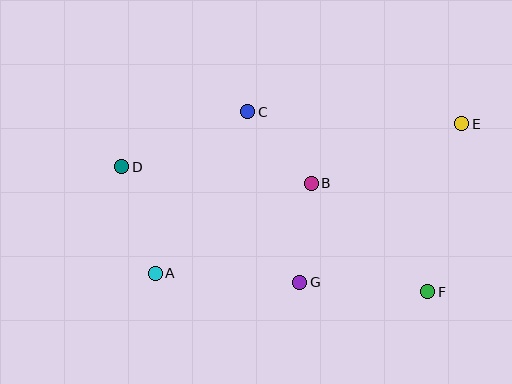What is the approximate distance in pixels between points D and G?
The distance between D and G is approximately 212 pixels.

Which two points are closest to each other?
Points B and C are closest to each other.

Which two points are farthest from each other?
Points D and E are farthest from each other.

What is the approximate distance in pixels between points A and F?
The distance between A and F is approximately 273 pixels.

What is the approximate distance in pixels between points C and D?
The distance between C and D is approximately 137 pixels.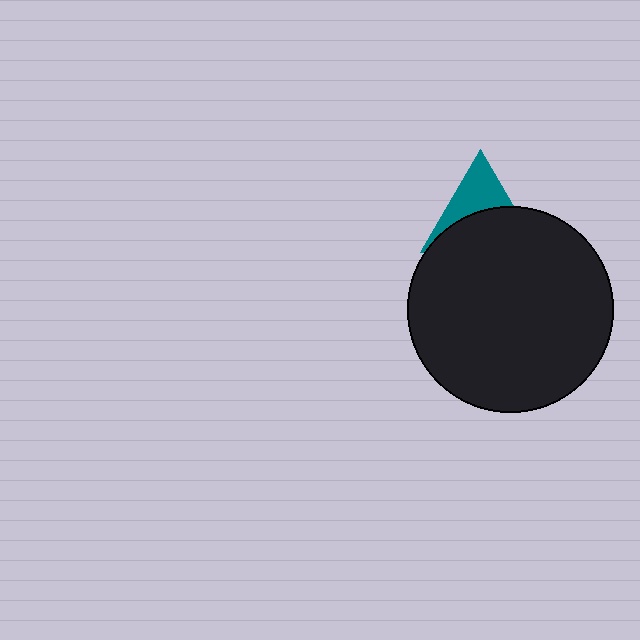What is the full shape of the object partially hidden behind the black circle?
The partially hidden object is a teal triangle.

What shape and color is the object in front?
The object in front is a black circle.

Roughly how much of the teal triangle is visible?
A small part of it is visible (roughly 42%).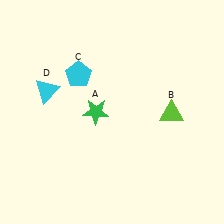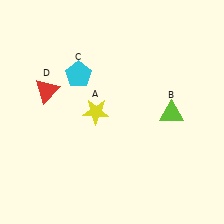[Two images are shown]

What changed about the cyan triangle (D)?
In Image 1, D is cyan. In Image 2, it changed to red.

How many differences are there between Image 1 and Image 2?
There are 2 differences between the two images.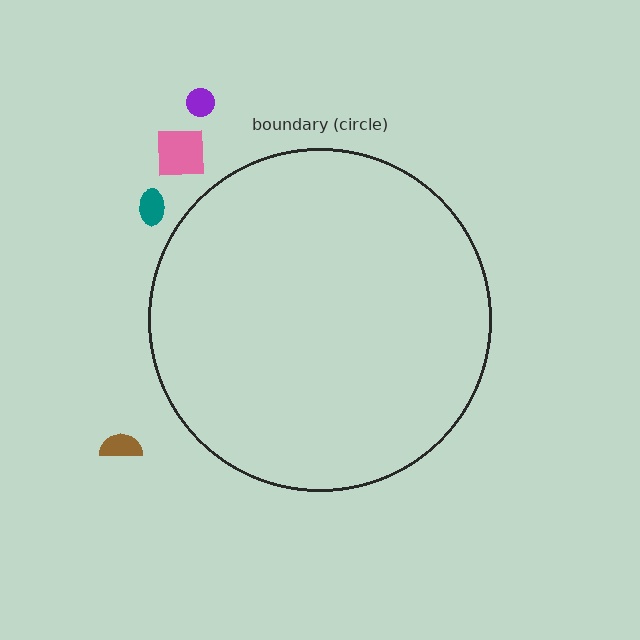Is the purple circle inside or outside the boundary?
Outside.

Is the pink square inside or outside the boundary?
Outside.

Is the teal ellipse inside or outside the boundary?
Outside.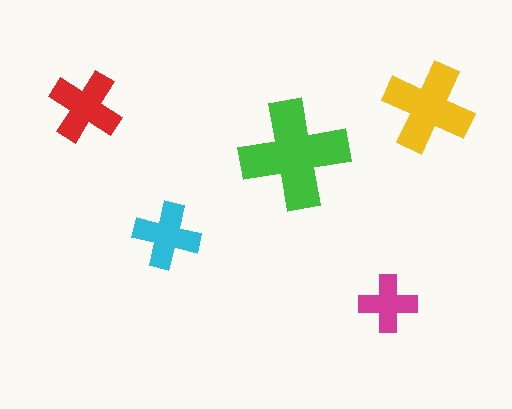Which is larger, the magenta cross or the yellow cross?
The yellow one.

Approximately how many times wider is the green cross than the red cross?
About 1.5 times wider.